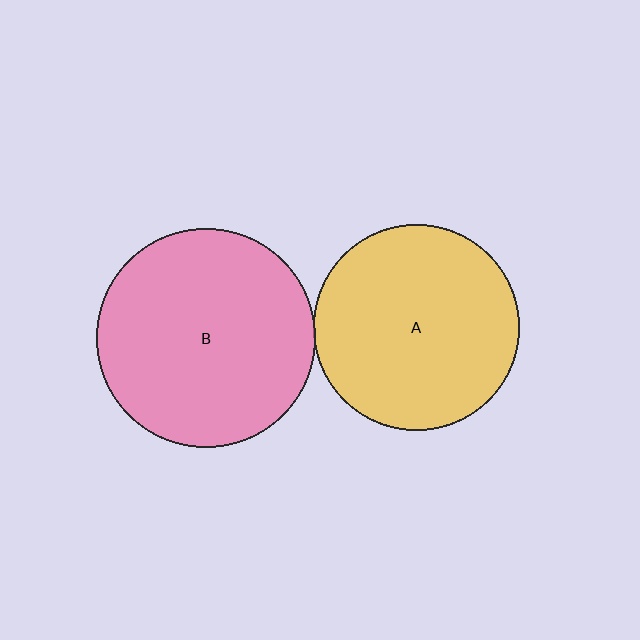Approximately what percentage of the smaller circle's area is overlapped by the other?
Approximately 5%.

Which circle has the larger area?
Circle B (pink).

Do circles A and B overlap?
Yes.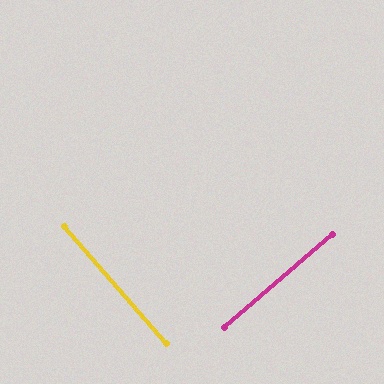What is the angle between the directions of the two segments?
Approximately 90 degrees.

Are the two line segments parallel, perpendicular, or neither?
Perpendicular — they meet at approximately 90°.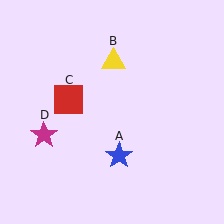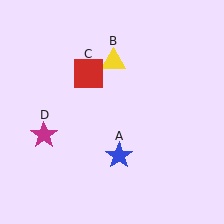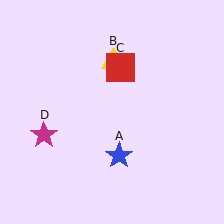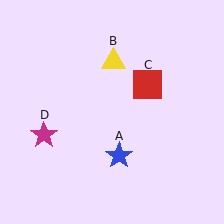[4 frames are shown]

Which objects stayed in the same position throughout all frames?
Blue star (object A) and yellow triangle (object B) and magenta star (object D) remained stationary.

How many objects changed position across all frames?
1 object changed position: red square (object C).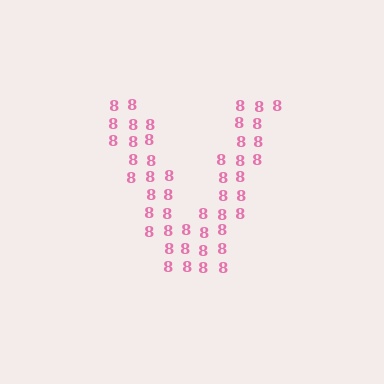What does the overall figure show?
The overall figure shows the letter V.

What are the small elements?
The small elements are digit 8's.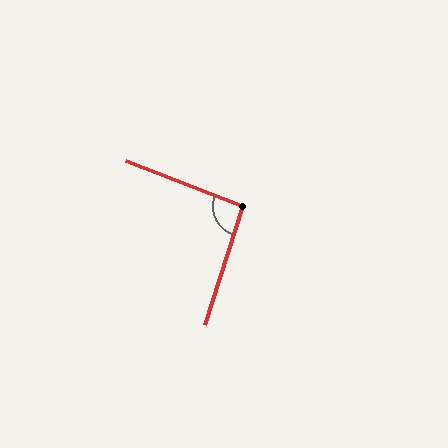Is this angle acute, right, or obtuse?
It is approximately a right angle.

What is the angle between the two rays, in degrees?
Approximately 93 degrees.